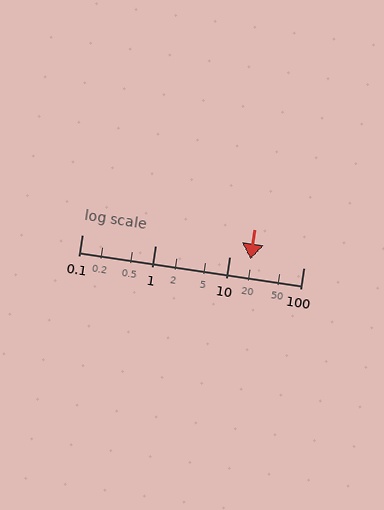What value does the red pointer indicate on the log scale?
The pointer indicates approximately 19.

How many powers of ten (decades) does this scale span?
The scale spans 3 decades, from 0.1 to 100.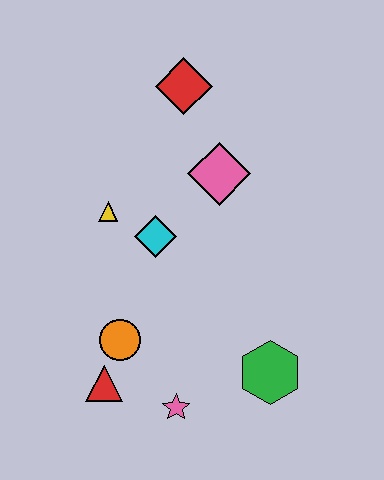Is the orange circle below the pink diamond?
Yes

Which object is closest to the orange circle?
The red triangle is closest to the orange circle.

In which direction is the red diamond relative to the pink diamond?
The red diamond is above the pink diamond.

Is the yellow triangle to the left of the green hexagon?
Yes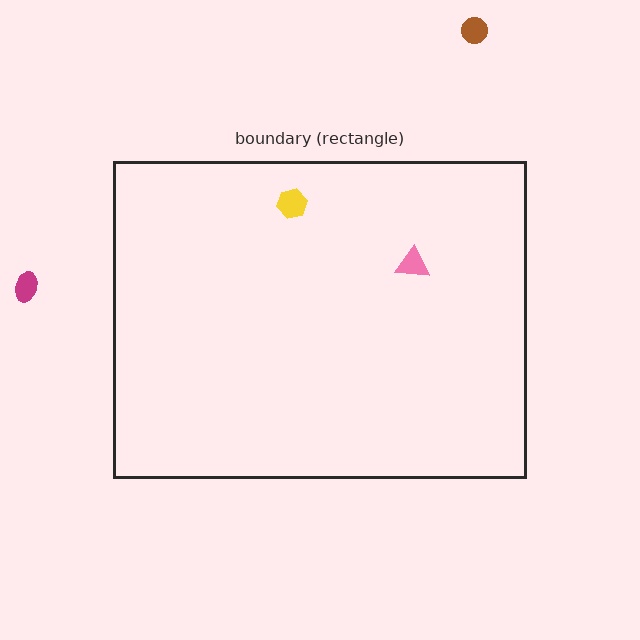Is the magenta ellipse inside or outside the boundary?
Outside.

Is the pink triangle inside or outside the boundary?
Inside.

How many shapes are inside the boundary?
2 inside, 2 outside.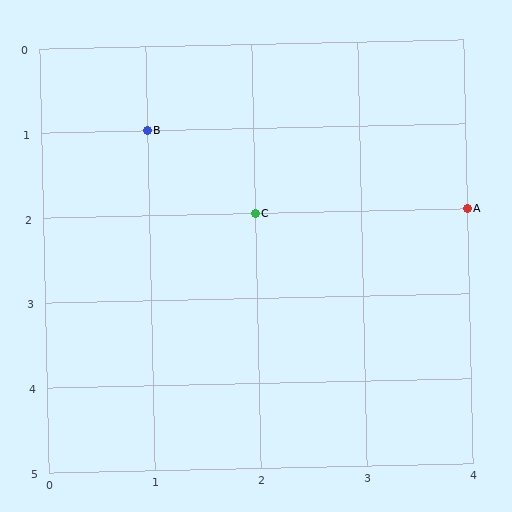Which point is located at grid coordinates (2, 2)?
Point C is at (2, 2).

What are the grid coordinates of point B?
Point B is at grid coordinates (1, 1).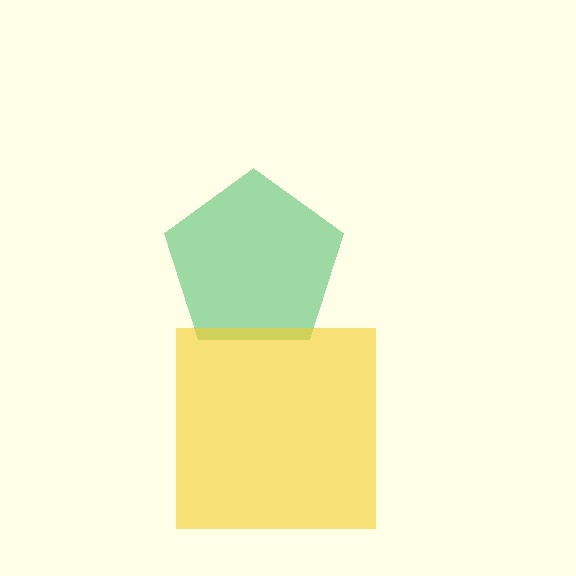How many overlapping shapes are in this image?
There are 2 overlapping shapes in the image.